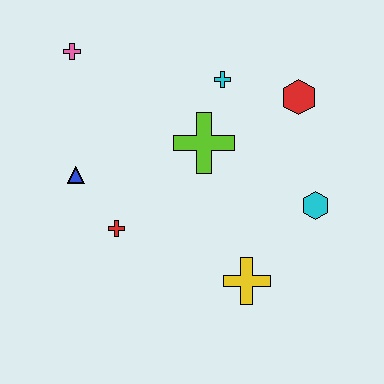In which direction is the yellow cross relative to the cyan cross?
The yellow cross is below the cyan cross.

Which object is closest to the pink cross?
The blue triangle is closest to the pink cross.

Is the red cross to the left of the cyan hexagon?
Yes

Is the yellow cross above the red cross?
No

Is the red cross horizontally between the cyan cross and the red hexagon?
No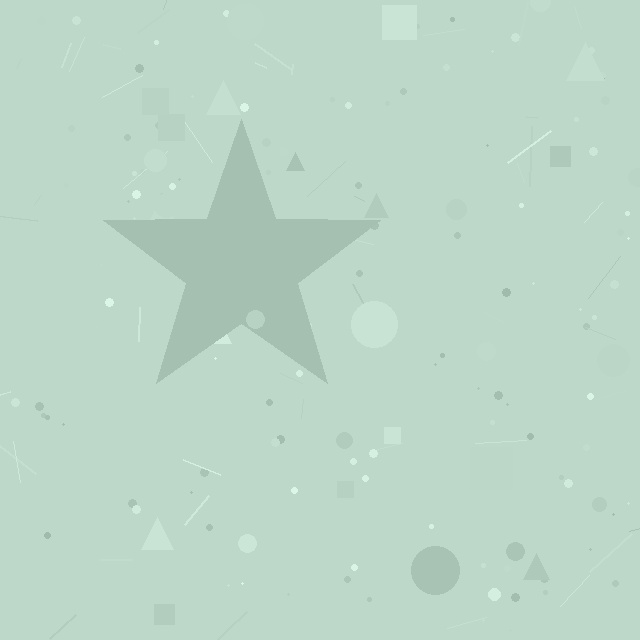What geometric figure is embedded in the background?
A star is embedded in the background.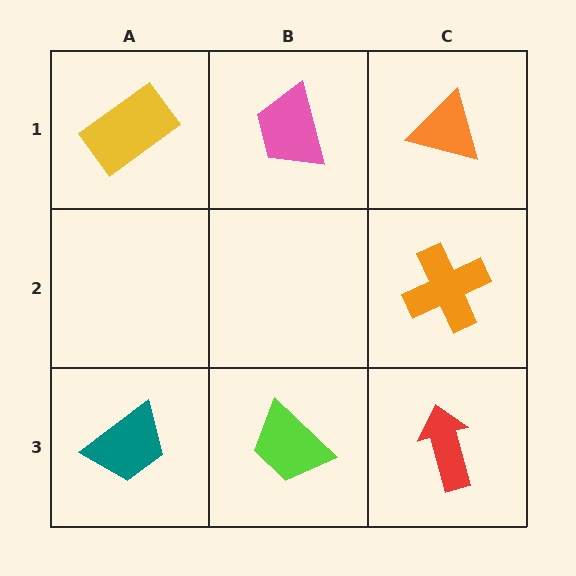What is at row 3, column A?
A teal trapezoid.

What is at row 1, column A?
A yellow rectangle.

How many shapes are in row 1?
3 shapes.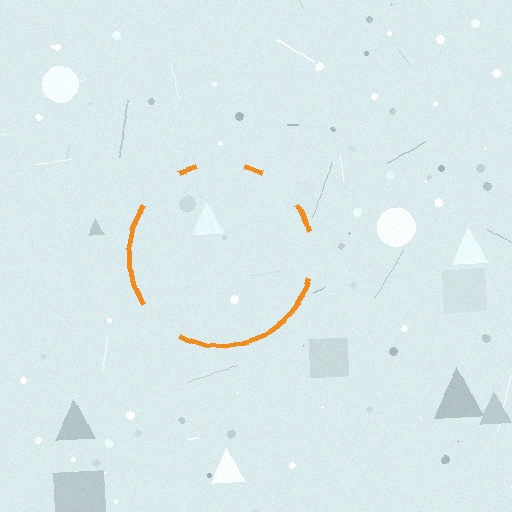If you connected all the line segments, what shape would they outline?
They would outline a circle.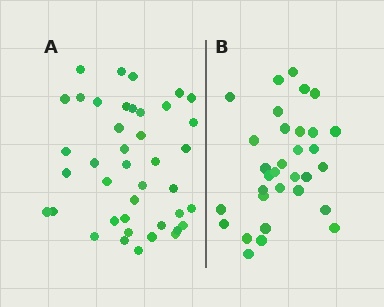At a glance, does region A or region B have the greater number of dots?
Region A (the left region) has more dots.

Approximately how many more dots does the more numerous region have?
Region A has roughly 8 or so more dots than region B.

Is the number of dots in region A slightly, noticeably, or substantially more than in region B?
Region A has noticeably more, but not dramatically so. The ratio is roughly 1.3 to 1.